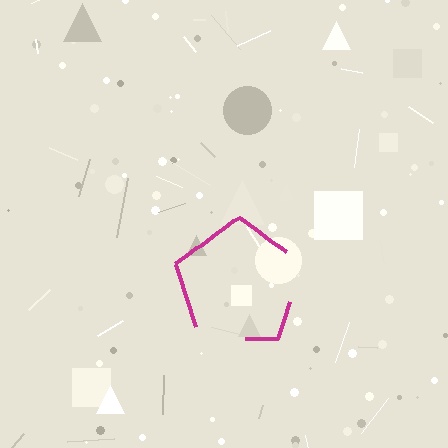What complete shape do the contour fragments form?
The contour fragments form a pentagon.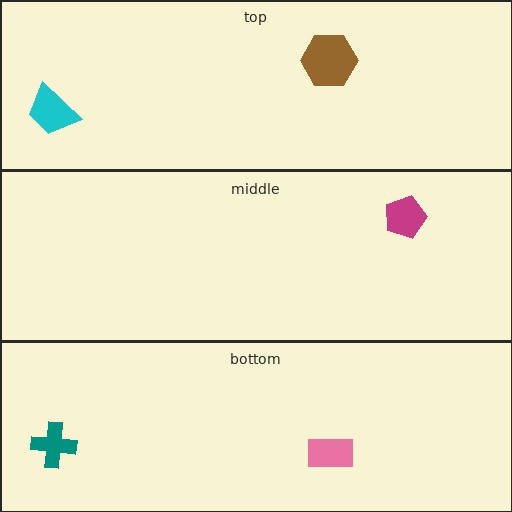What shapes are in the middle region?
The magenta pentagon.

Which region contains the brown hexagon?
The top region.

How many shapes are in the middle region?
1.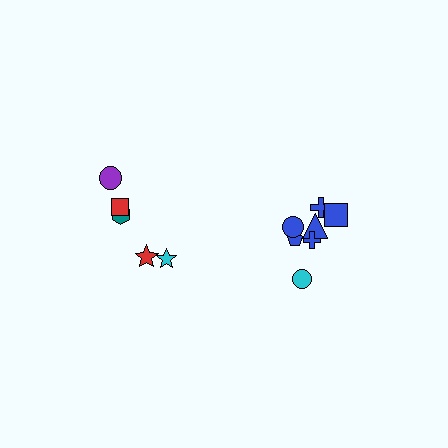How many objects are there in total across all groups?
There are 12 objects.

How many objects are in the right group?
There are 7 objects.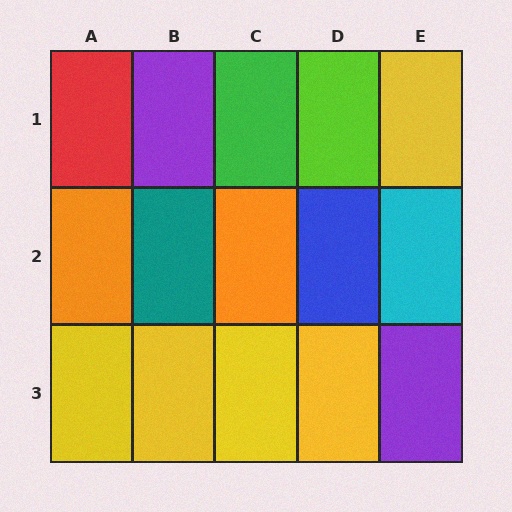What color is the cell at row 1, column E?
Yellow.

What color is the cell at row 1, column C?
Green.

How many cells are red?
1 cell is red.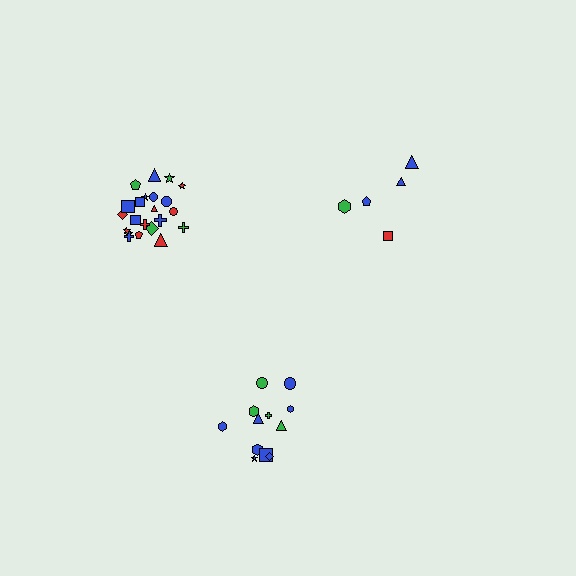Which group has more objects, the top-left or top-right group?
The top-left group.